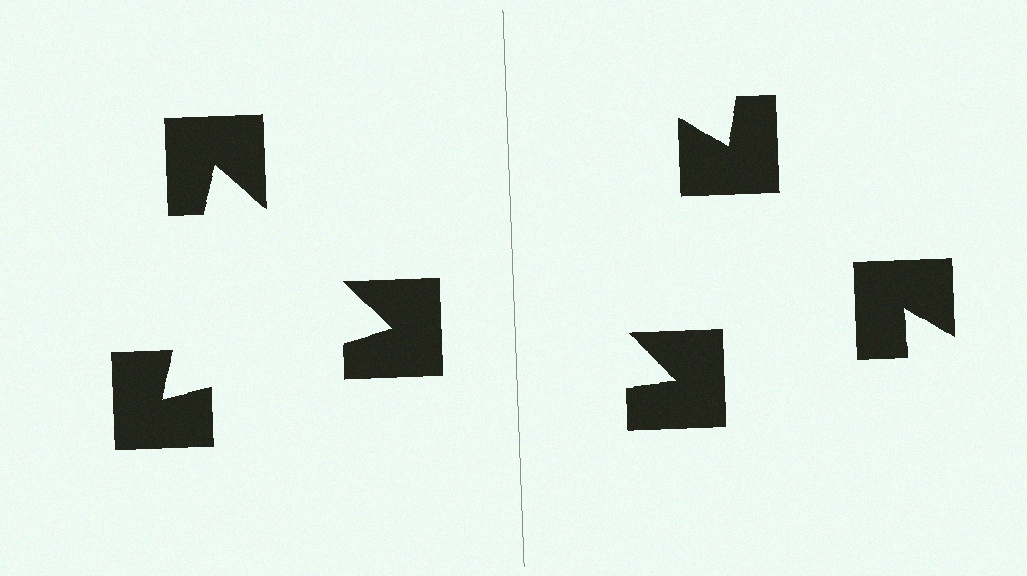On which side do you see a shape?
An illusory triangle appears on the left side. On the right side the wedge cuts are rotated, so no coherent shape forms.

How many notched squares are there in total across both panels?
6 — 3 on each side.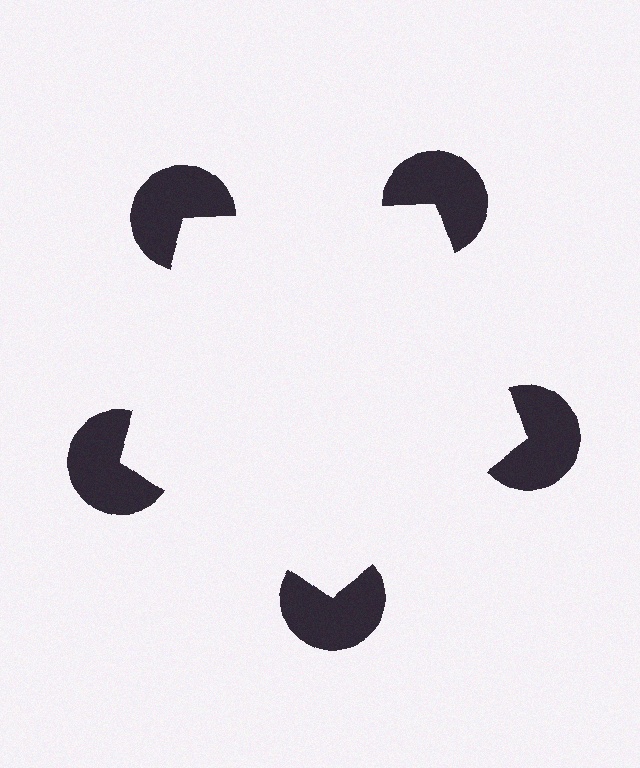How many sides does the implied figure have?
5 sides.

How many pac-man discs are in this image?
There are 5 — one at each vertex of the illusory pentagon.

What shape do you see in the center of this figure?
An illusory pentagon — its edges are inferred from the aligned wedge cuts in the pac-man discs, not physically drawn.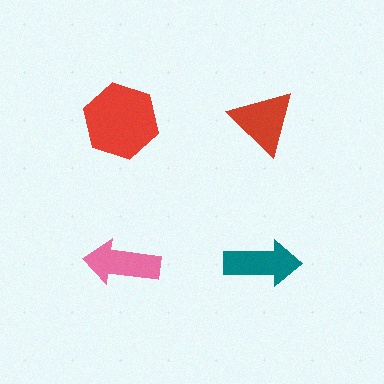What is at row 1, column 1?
A red hexagon.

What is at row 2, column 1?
A pink arrow.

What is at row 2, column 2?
A teal arrow.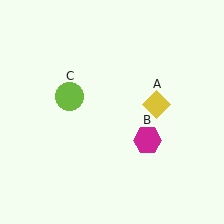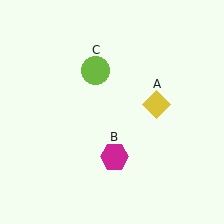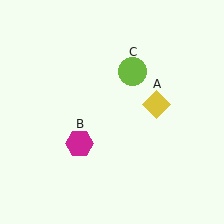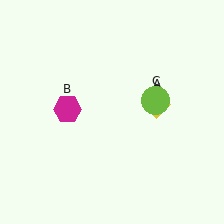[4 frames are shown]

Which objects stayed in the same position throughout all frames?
Yellow diamond (object A) remained stationary.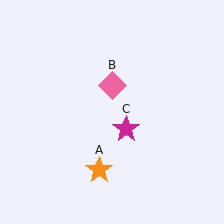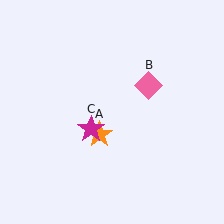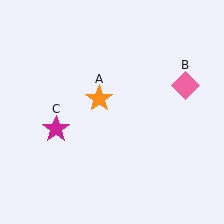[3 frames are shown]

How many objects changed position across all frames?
3 objects changed position: orange star (object A), pink diamond (object B), magenta star (object C).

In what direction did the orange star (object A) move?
The orange star (object A) moved up.